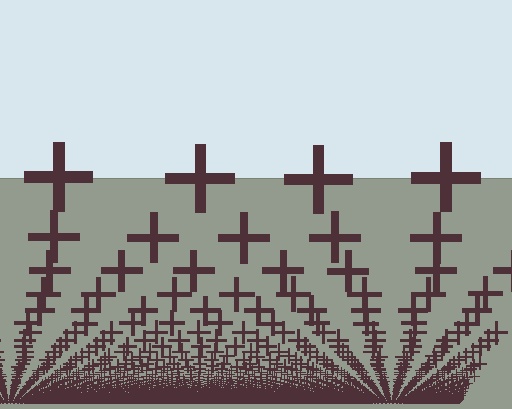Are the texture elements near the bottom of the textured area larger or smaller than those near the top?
Smaller. The gradient is inverted — elements near the bottom are smaller and denser.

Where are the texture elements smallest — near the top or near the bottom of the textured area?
Near the bottom.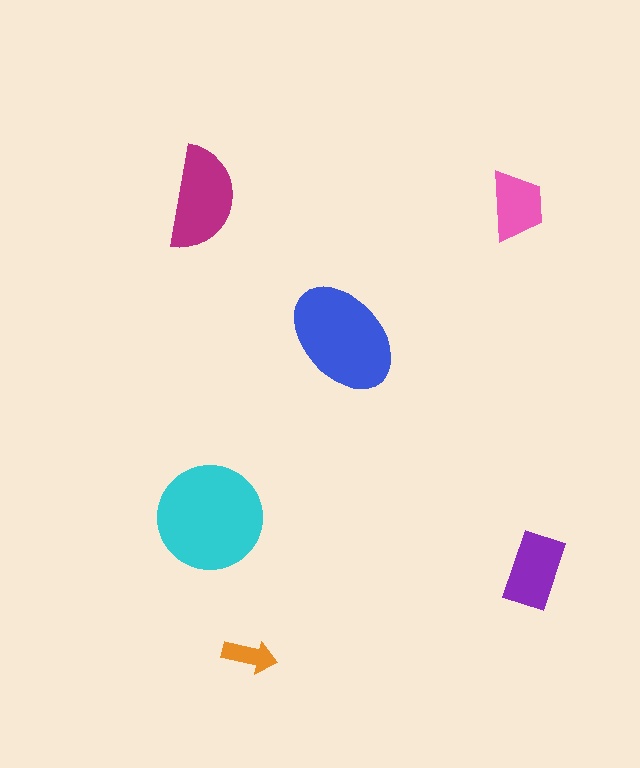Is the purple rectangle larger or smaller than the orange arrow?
Larger.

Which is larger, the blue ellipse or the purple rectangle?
The blue ellipse.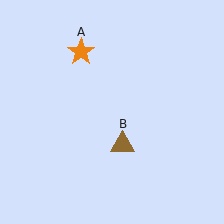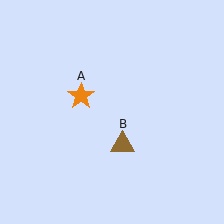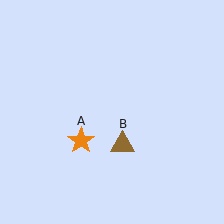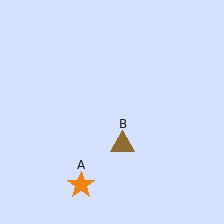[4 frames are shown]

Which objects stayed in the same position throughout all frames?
Brown triangle (object B) remained stationary.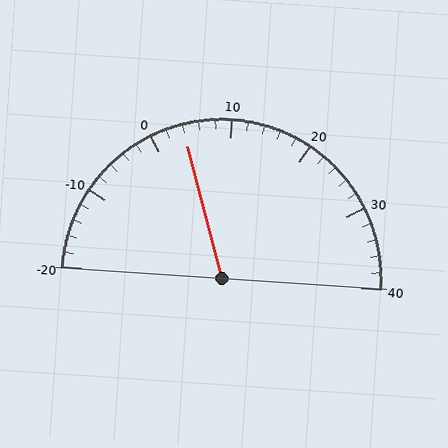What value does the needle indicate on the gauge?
The needle indicates approximately 4.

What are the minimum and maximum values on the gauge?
The gauge ranges from -20 to 40.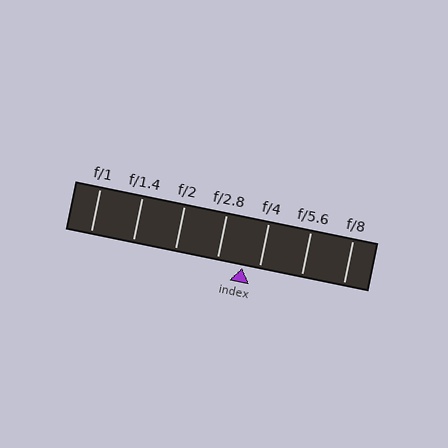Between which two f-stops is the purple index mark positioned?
The index mark is between f/2.8 and f/4.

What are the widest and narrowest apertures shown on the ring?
The widest aperture shown is f/1 and the narrowest is f/8.